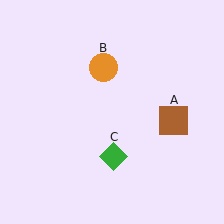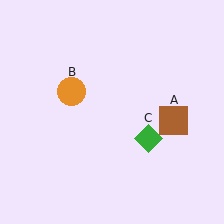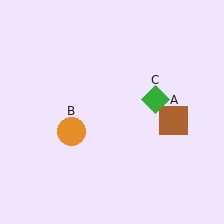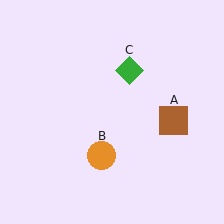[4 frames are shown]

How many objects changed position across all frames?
2 objects changed position: orange circle (object B), green diamond (object C).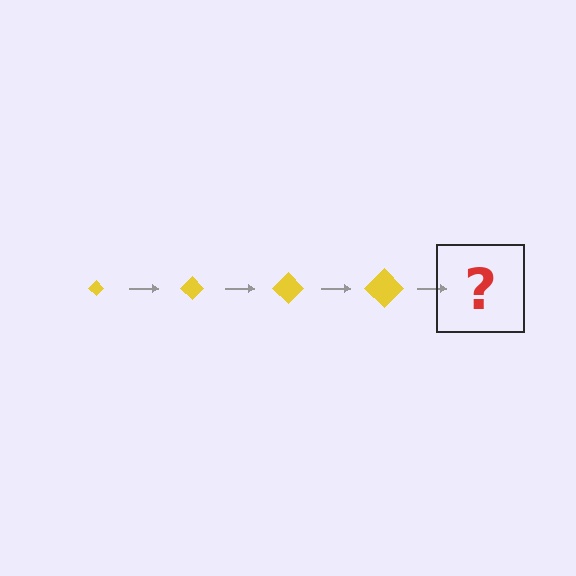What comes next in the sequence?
The next element should be a yellow diamond, larger than the previous one.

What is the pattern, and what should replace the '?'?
The pattern is that the diamond gets progressively larger each step. The '?' should be a yellow diamond, larger than the previous one.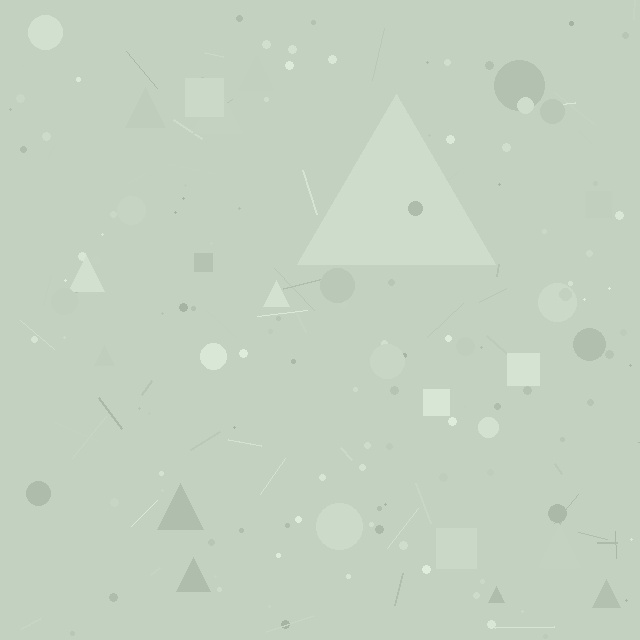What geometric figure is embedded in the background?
A triangle is embedded in the background.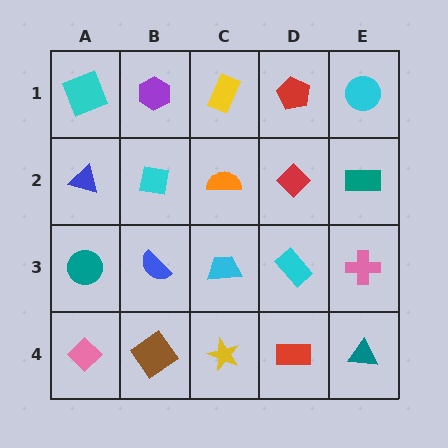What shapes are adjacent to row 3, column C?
An orange semicircle (row 2, column C), a yellow star (row 4, column C), a blue semicircle (row 3, column B), a cyan rectangle (row 3, column D).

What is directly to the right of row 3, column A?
A blue semicircle.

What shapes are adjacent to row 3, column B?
A cyan square (row 2, column B), a brown diamond (row 4, column B), a teal circle (row 3, column A), a cyan trapezoid (row 3, column C).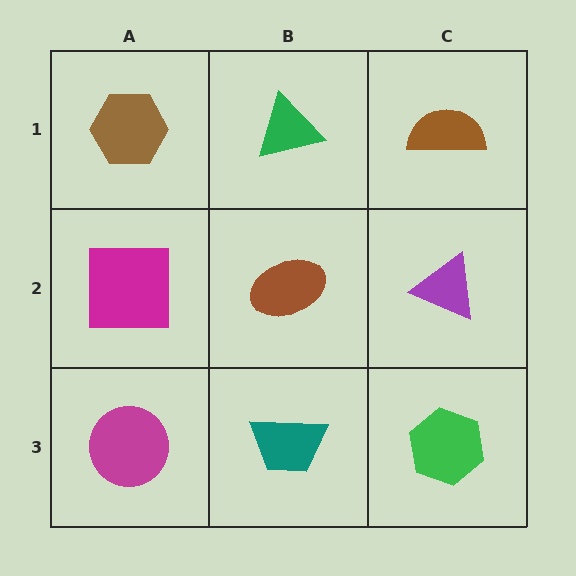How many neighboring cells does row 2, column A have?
3.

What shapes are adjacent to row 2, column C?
A brown semicircle (row 1, column C), a green hexagon (row 3, column C), a brown ellipse (row 2, column B).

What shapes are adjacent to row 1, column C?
A purple triangle (row 2, column C), a green triangle (row 1, column B).